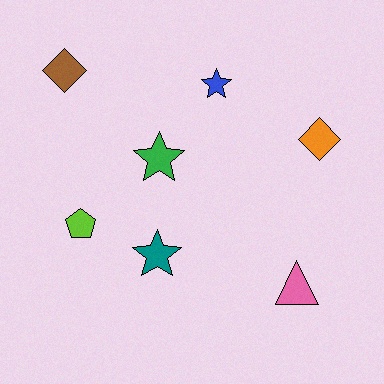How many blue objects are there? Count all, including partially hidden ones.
There is 1 blue object.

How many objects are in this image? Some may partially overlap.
There are 7 objects.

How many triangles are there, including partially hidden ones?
There is 1 triangle.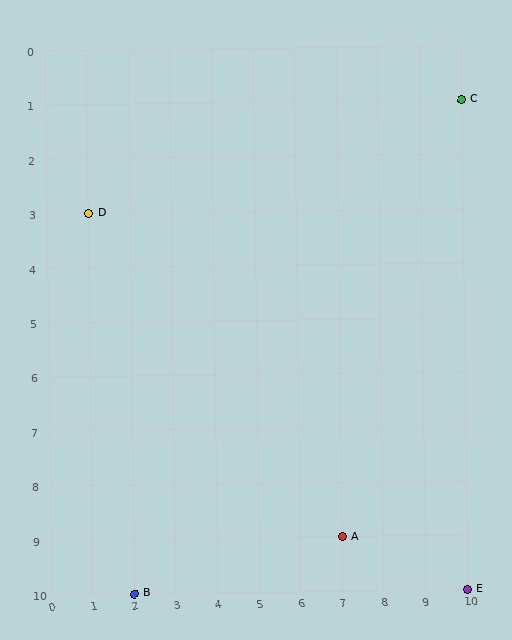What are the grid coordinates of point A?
Point A is at grid coordinates (7, 9).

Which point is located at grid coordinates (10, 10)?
Point E is at (10, 10).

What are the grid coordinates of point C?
Point C is at grid coordinates (10, 1).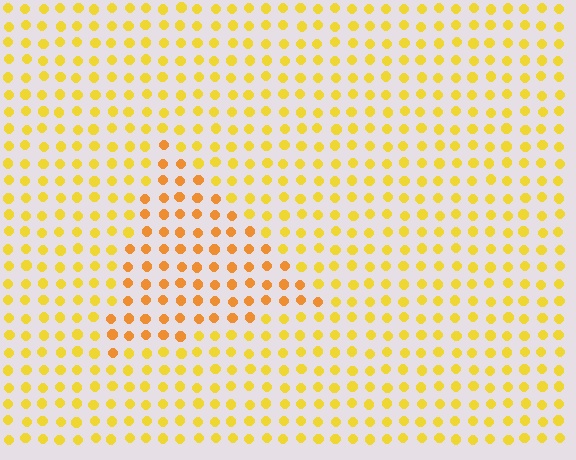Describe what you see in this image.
The image is filled with small yellow elements in a uniform arrangement. A triangle-shaped region is visible where the elements are tinted to a slightly different hue, forming a subtle color boundary.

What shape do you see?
I see a triangle.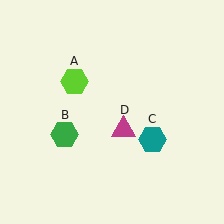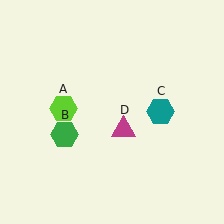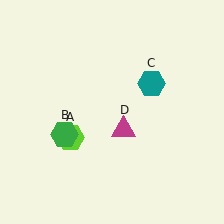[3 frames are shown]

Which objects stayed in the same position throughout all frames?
Green hexagon (object B) and magenta triangle (object D) remained stationary.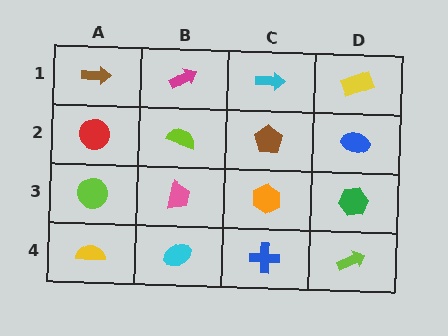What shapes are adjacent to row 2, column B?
A magenta arrow (row 1, column B), a pink trapezoid (row 3, column B), a red circle (row 2, column A), a brown pentagon (row 2, column C).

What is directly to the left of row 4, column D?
A blue cross.